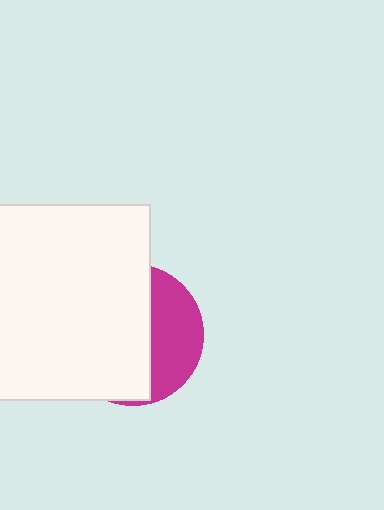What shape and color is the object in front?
The object in front is a white square.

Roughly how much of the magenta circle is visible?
A small part of it is visible (roughly 34%).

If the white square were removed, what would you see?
You would see the complete magenta circle.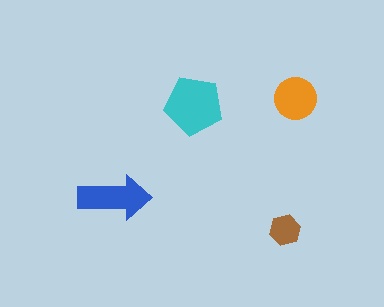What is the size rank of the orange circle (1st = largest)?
3rd.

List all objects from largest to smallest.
The cyan pentagon, the blue arrow, the orange circle, the brown hexagon.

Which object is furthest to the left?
The blue arrow is leftmost.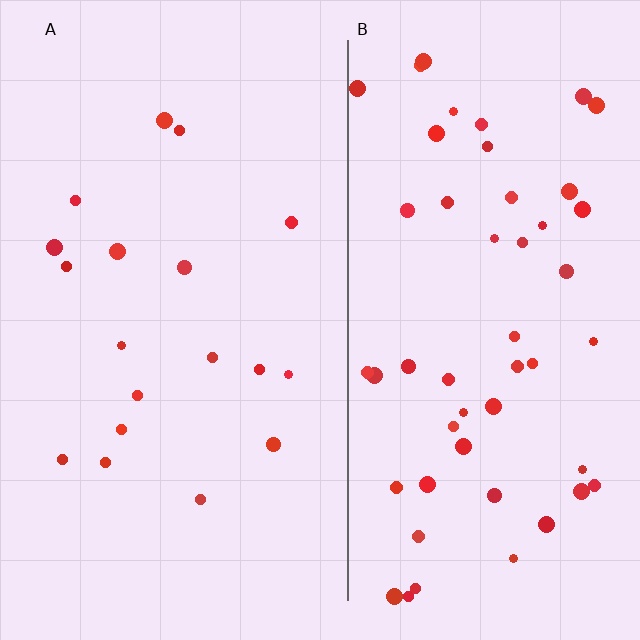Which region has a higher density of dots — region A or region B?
B (the right).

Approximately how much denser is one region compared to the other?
Approximately 2.8× — region B over region A.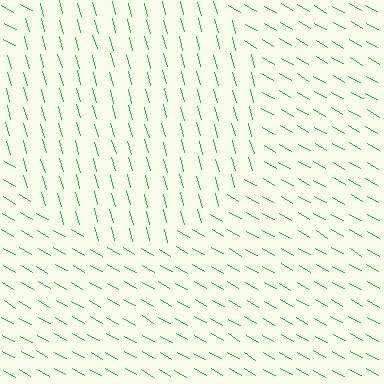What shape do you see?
I see a circle.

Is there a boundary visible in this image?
Yes, there is a texture boundary formed by a change in line orientation.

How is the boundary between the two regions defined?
The boundary is defined purely by a change in line orientation (approximately 45 degrees difference). All lines are the same color and thickness.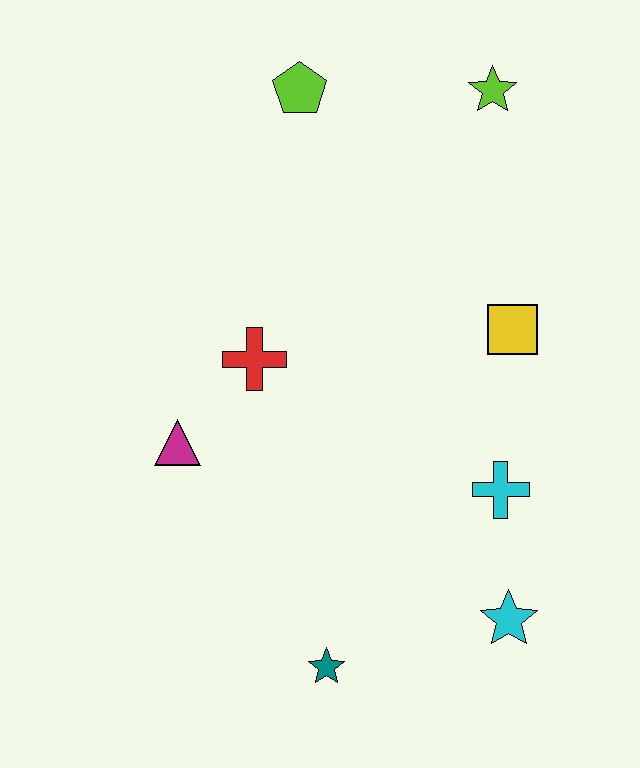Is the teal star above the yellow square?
No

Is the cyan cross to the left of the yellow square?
Yes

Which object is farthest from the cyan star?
The lime pentagon is farthest from the cyan star.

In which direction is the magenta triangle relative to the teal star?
The magenta triangle is above the teal star.